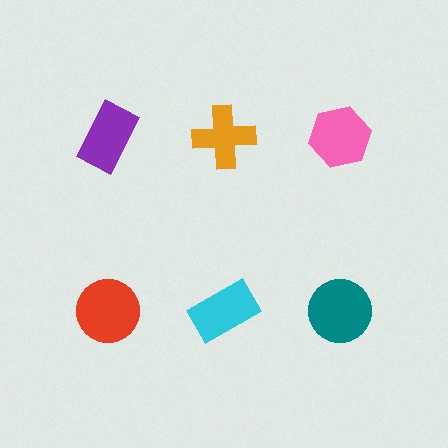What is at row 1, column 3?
A pink hexagon.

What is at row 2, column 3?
A teal circle.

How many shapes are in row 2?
3 shapes.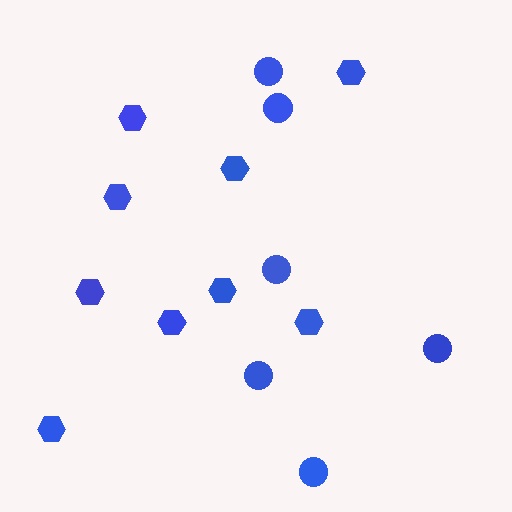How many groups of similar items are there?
There are 2 groups: one group of hexagons (9) and one group of circles (6).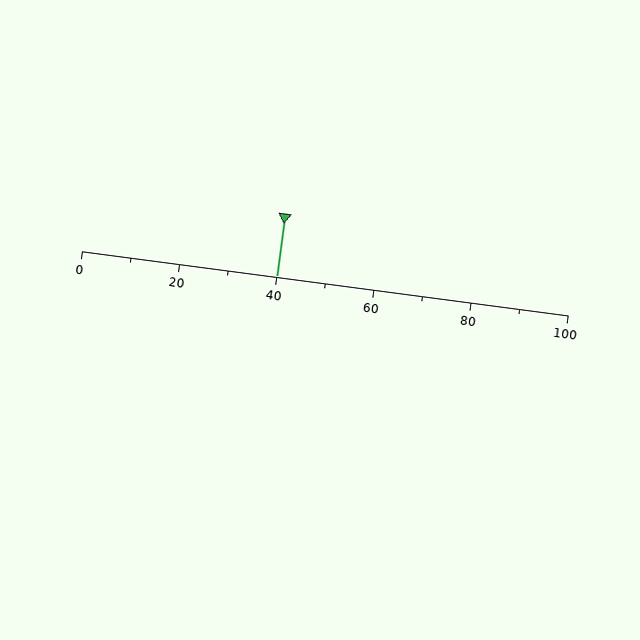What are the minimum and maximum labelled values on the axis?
The axis runs from 0 to 100.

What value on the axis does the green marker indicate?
The marker indicates approximately 40.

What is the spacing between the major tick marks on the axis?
The major ticks are spaced 20 apart.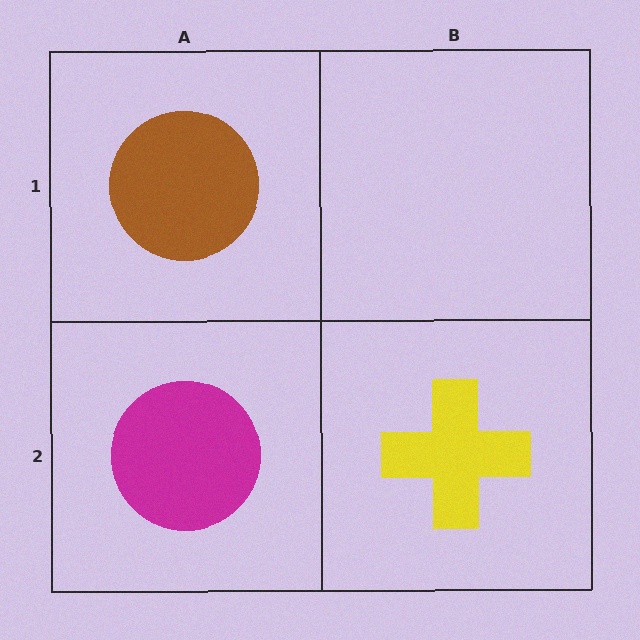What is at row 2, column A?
A magenta circle.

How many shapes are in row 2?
2 shapes.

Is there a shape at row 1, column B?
No, that cell is empty.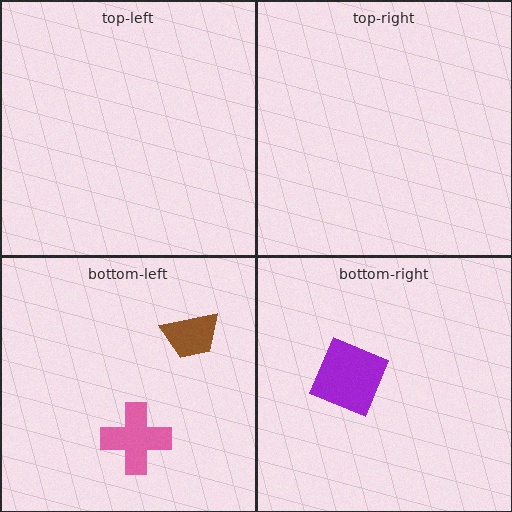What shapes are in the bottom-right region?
The purple diamond.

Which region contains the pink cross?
The bottom-left region.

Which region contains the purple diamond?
The bottom-right region.